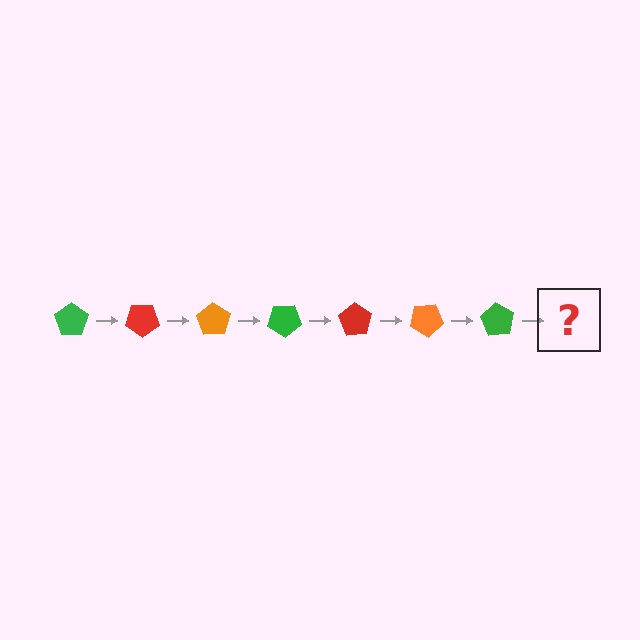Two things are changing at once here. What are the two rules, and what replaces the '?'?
The two rules are that it rotates 35 degrees each step and the color cycles through green, red, and orange. The '?' should be a red pentagon, rotated 245 degrees from the start.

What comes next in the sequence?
The next element should be a red pentagon, rotated 245 degrees from the start.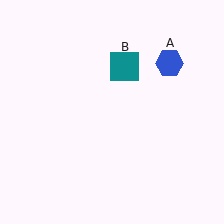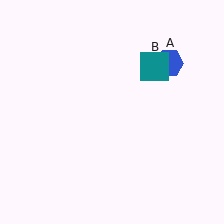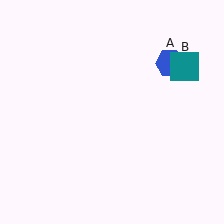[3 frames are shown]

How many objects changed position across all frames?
1 object changed position: teal square (object B).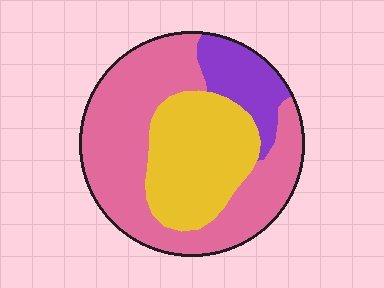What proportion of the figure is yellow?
Yellow takes up about one third (1/3) of the figure.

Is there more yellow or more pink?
Pink.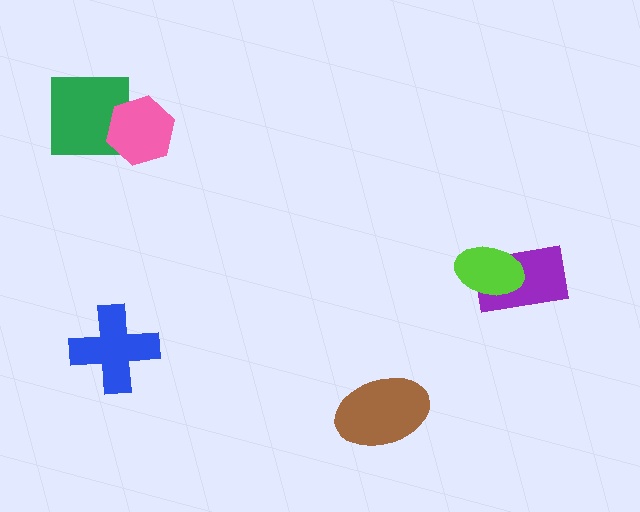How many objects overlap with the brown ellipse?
0 objects overlap with the brown ellipse.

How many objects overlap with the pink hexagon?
1 object overlaps with the pink hexagon.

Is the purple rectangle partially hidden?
Yes, it is partially covered by another shape.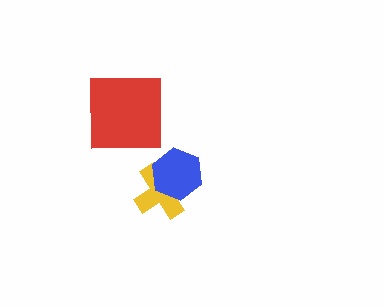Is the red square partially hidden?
No, no other shape covers it.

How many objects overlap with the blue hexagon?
1 object overlaps with the blue hexagon.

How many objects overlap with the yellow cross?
1 object overlaps with the yellow cross.